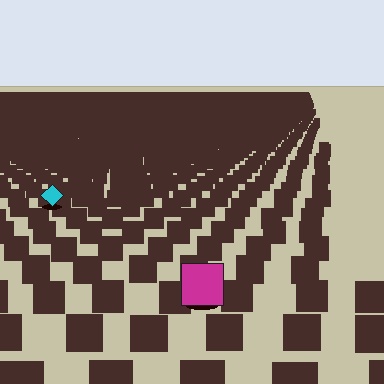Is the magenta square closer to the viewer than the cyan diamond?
Yes. The magenta square is closer — you can tell from the texture gradient: the ground texture is coarser near it.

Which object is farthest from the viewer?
The cyan diamond is farthest from the viewer. It appears smaller and the ground texture around it is denser.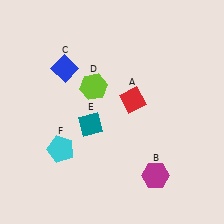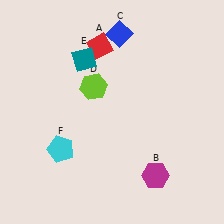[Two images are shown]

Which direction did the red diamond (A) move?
The red diamond (A) moved up.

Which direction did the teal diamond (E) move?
The teal diamond (E) moved up.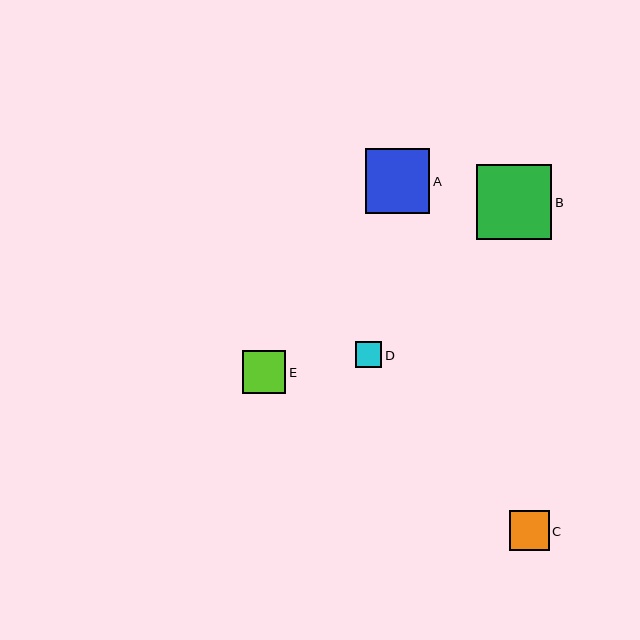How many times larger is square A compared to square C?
Square A is approximately 1.6 times the size of square C.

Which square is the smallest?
Square D is the smallest with a size of approximately 27 pixels.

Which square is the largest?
Square B is the largest with a size of approximately 75 pixels.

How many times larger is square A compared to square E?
Square A is approximately 1.5 times the size of square E.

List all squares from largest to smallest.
From largest to smallest: B, A, E, C, D.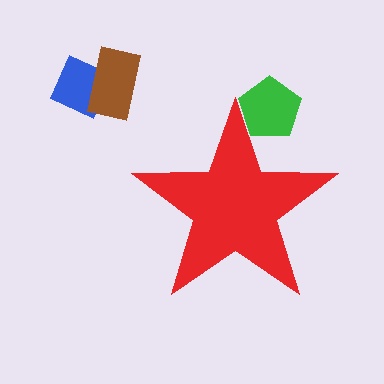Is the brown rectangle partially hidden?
No, the brown rectangle is fully visible.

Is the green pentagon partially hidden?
Yes, the green pentagon is partially hidden behind the red star.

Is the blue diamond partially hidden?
No, the blue diamond is fully visible.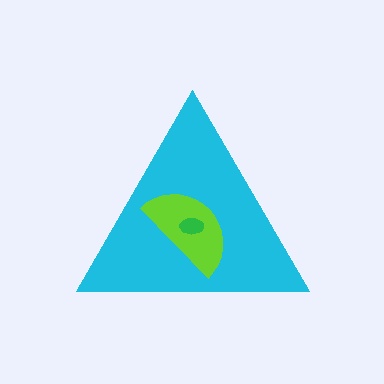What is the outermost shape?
The cyan triangle.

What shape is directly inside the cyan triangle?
The lime semicircle.